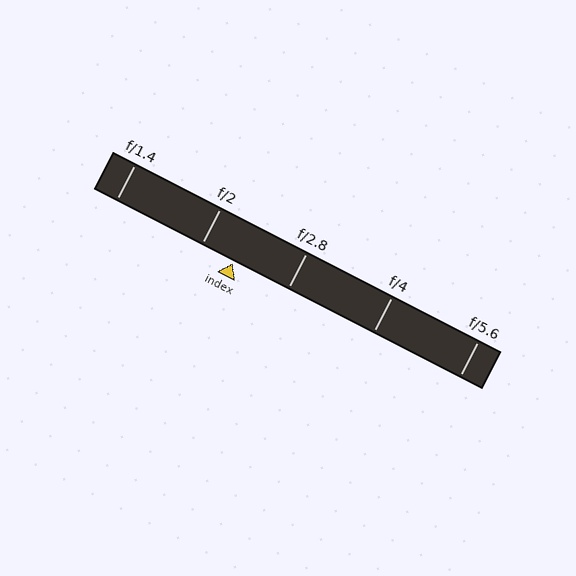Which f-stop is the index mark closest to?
The index mark is closest to f/2.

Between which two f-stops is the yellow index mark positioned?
The index mark is between f/2 and f/2.8.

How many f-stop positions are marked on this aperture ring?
There are 5 f-stop positions marked.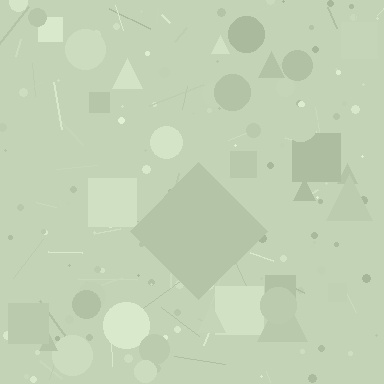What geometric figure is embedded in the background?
A diamond is embedded in the background.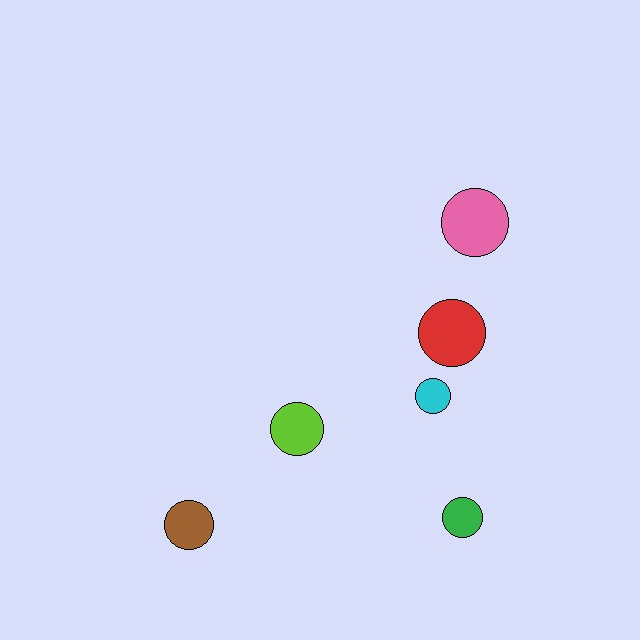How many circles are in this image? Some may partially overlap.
There are 6 circles.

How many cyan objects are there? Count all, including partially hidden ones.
There is 1 cyan object.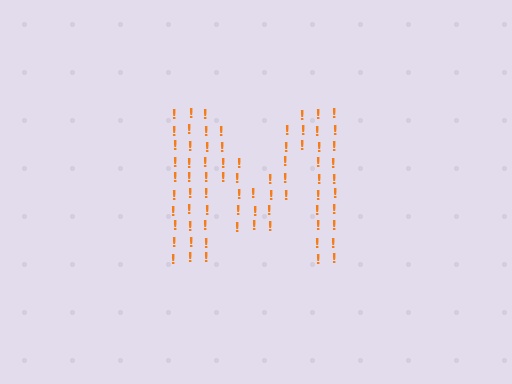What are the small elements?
The small elements are exclamation marks.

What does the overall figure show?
The overall figure shows the letter M.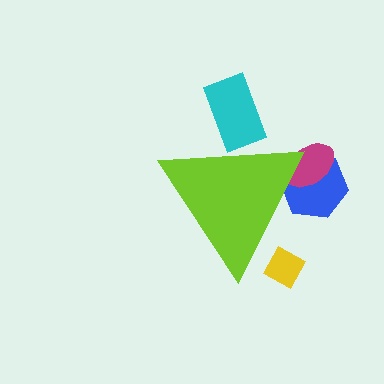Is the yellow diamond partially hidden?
Yes, the yellow diamond is partially hidden behind the lime triangle.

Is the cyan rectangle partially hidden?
Yes, the cyan rectangle is partially hidden behind the lime triangle.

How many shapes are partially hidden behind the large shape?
4 shapes are partially hidden.